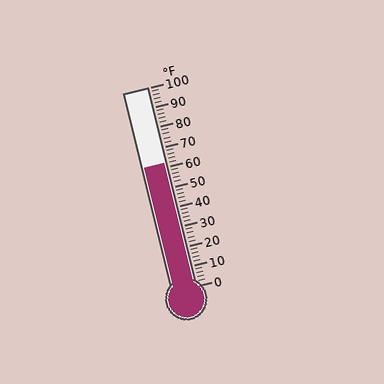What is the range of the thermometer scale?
The thermometer scale ranges from 0°F to 100°F.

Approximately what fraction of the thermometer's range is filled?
The thermometer is filled to approximately 60% of its range.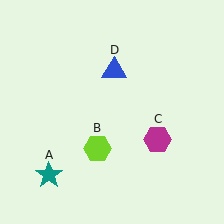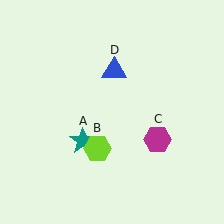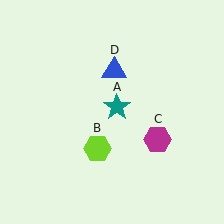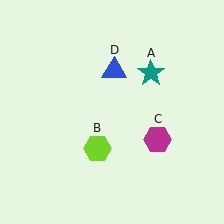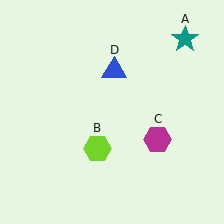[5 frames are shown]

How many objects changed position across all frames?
1 object changed position: teal star (object A).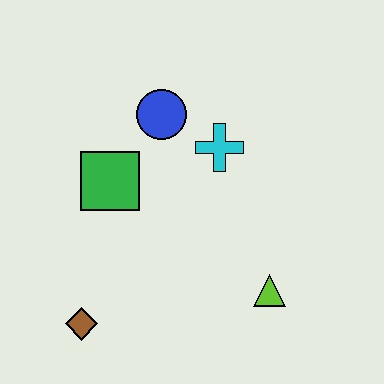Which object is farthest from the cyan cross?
The brown diamond is farthest from the cyan cross.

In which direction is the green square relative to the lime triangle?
The green square is to the left of the lime triangle.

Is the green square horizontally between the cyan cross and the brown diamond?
Yes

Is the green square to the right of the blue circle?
No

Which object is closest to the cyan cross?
The blue circle is closest to the cyan cross.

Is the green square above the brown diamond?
Yes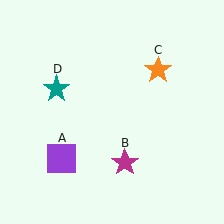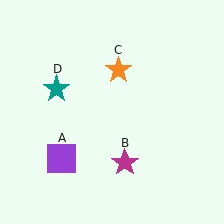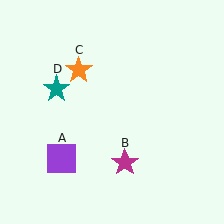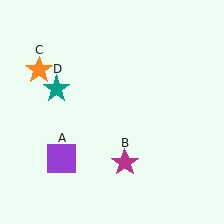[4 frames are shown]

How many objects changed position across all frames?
1 object changed position: orange star (object C).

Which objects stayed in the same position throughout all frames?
Purple square (object A) and magenta star (object B) and teal star (object D) remained stationary.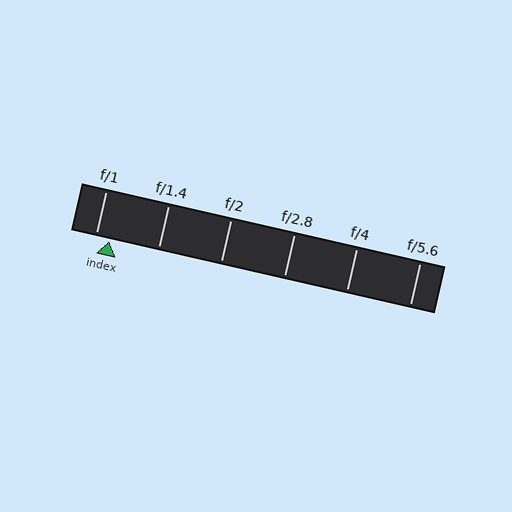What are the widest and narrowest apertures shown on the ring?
The widest aperture shown is f/1 and the narrowest is f/5.6.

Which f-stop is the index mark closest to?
The index mark is closest to f/1.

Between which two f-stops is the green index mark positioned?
The index mark is between f/1 and f/1.4.